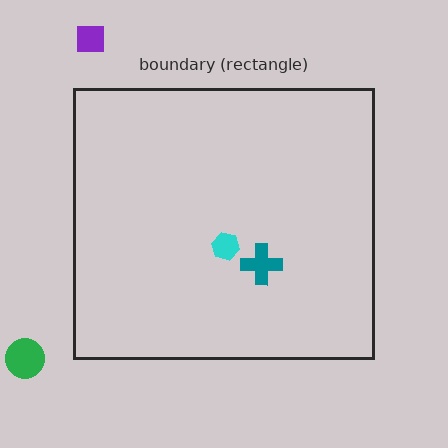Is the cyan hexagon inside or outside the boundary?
Inside.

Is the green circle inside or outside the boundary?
Outside.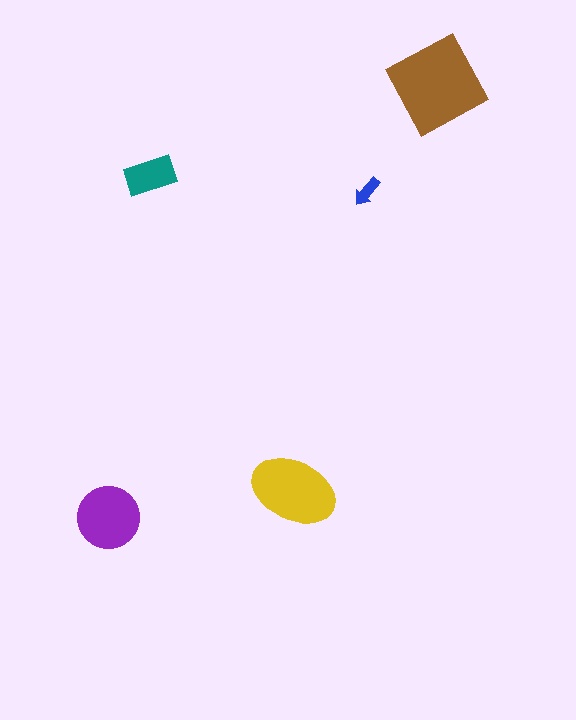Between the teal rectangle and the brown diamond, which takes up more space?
The brown diamond.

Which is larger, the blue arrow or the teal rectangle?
The teal rectangle.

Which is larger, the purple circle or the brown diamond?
The brown diamond.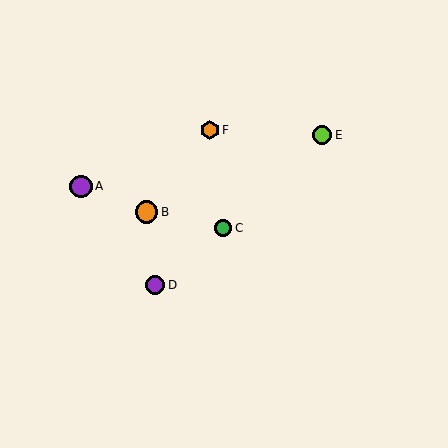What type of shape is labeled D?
Shape D is a purple circle.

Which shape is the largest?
The purple circle (labeled A) is the largest.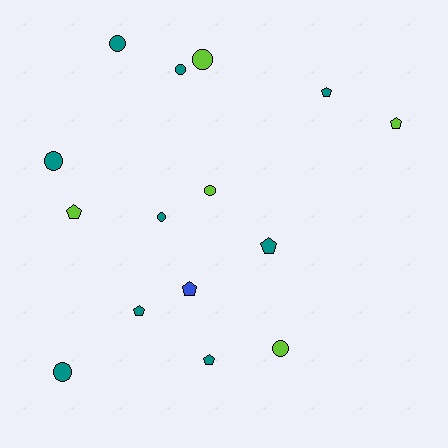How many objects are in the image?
There are 15 objects.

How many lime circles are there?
There are 3 lime circles.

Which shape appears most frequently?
Circle, with 8 objects.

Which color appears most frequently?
Teal, with 9 objects.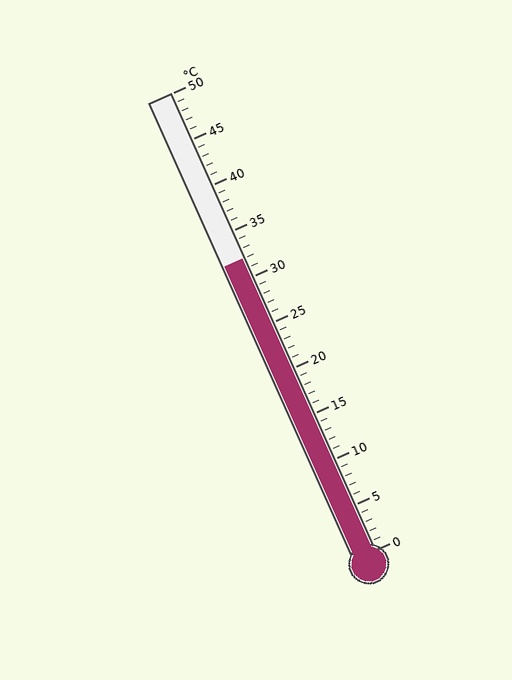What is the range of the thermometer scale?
The thermometer scale ranges from 0°C to 50°C.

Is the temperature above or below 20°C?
The temperature is above 20°C.